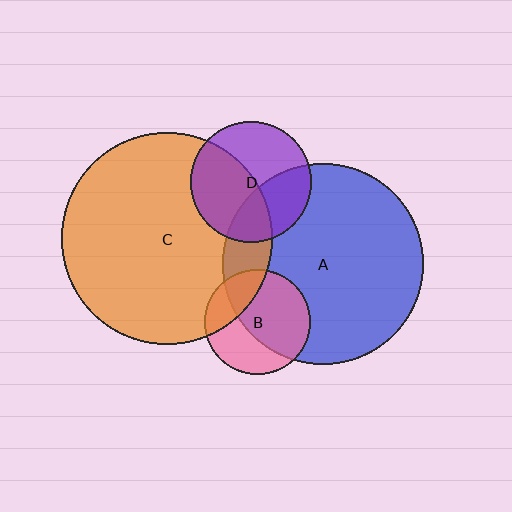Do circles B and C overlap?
Yes.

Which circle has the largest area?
Circle C (orange).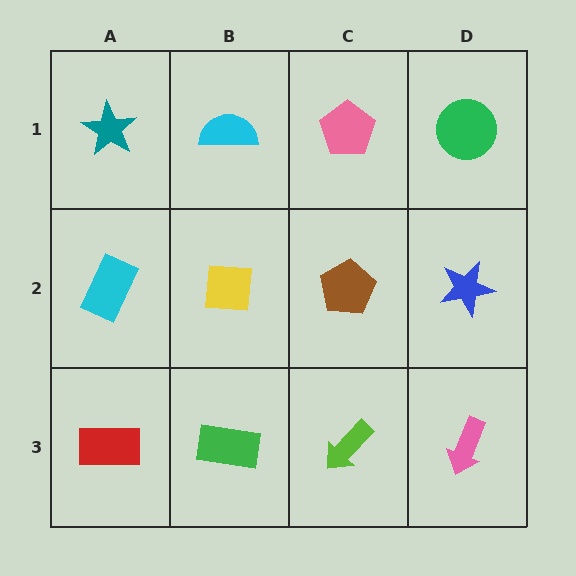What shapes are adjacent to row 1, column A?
A cyan rectangle (row 2, column A), a cyan semicircle (row 1, column B).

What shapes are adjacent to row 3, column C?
A brown pentagon (row 2, column C), a green rectangle (row 3, column B), a pink arrow (row 3, column D).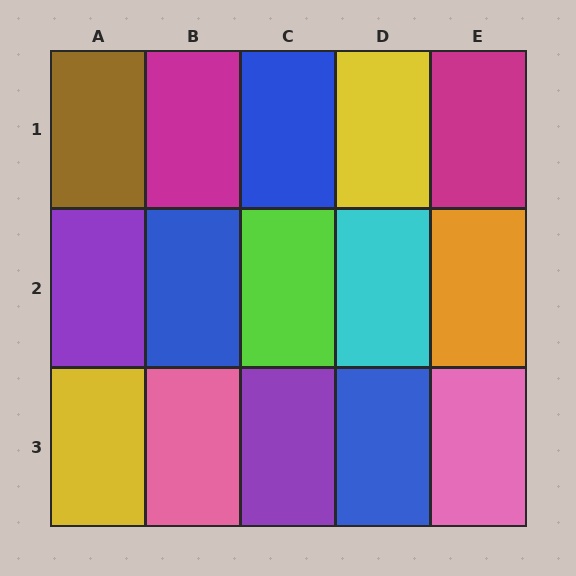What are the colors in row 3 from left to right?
Yellow, pink, purple, blue, pink.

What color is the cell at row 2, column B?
Blue.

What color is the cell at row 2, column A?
Purple.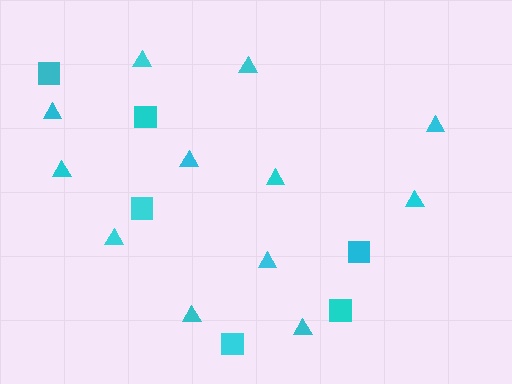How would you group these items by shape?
There are 2 groups: one group of squares (6) and one group of triangles (12).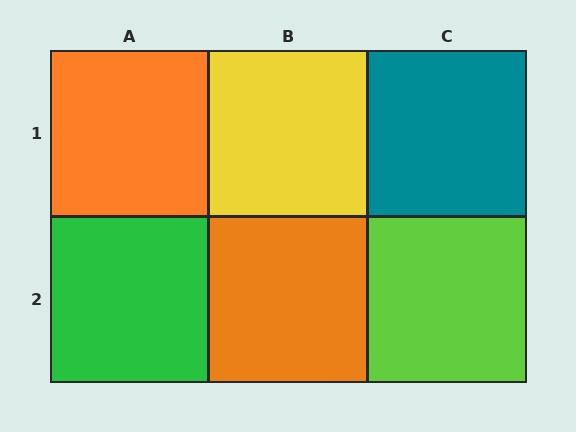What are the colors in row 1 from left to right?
Orange, yellow, teal.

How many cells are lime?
1 cell is lime.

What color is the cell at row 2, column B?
Orange.